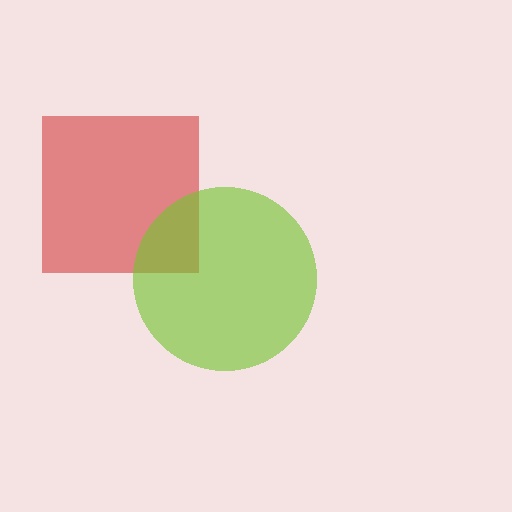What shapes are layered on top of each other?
The layered shapes are: a red square, a lime circle.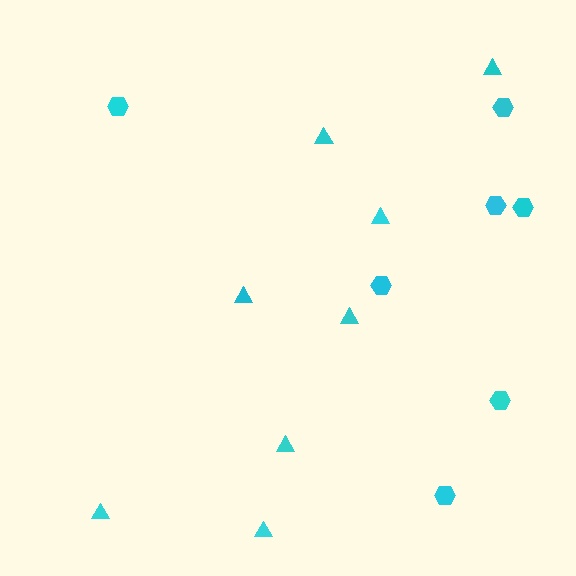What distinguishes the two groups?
There are 2 groups: one group of triangles (8) and one group of hexagons (7).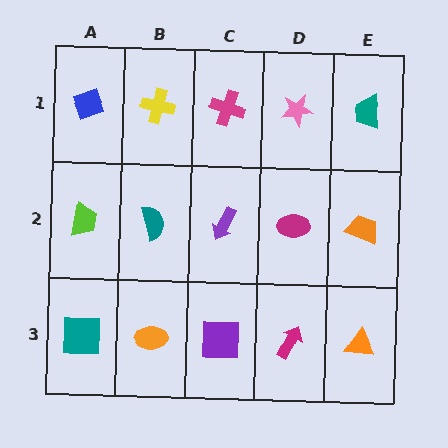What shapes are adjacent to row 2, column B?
A yellow cross (row 1, column B), an orange ellipse (row 3, column B), a lime trapezoid (row 2, column A), a purple arrow (row 2, column C).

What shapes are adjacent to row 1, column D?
A magenta ellipse (row 2, column D), a magenta cross (row 1, column C), a teal trapezoid (row 1, column E).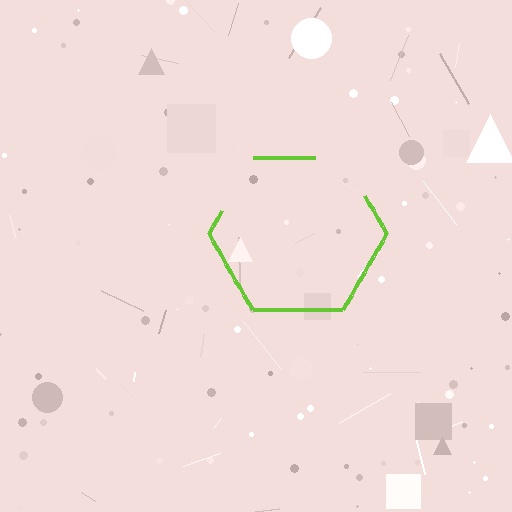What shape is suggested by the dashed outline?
The dashed outline suggests a hexagon.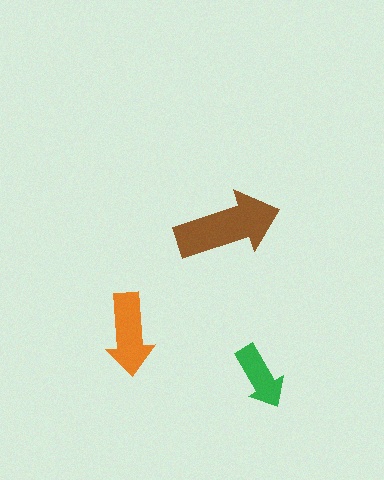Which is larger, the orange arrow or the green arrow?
The orange one.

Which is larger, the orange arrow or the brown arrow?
The brown one.